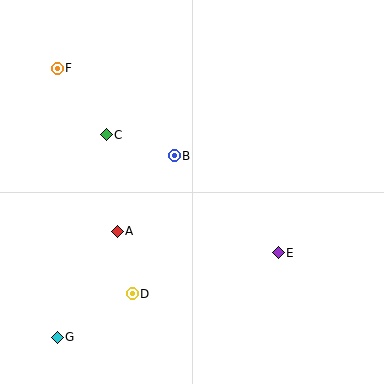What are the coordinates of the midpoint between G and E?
The midpoint between G and E is at (168, 295).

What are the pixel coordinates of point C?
Point C is at (106, 135).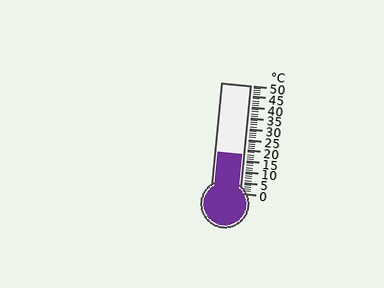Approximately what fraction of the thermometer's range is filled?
The thermometer is filled to approximately 35% of its range.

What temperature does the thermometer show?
The thermometer shows approximately 18°C.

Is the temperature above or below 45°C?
The temperature is below 45°C.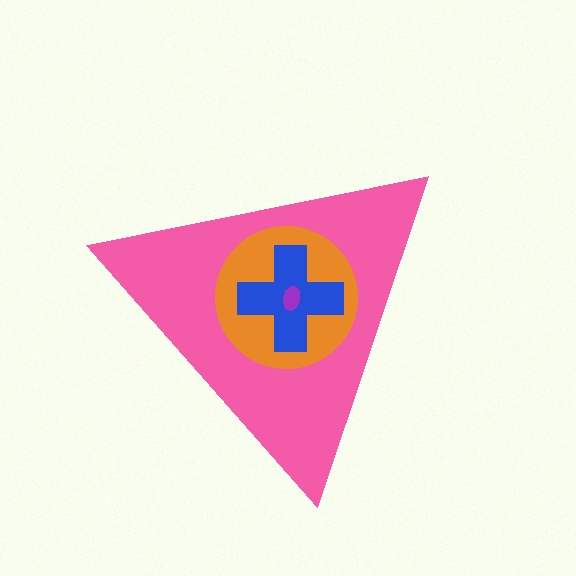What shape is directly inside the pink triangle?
The orange circle.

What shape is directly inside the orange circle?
The blue cross.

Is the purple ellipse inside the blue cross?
Yes.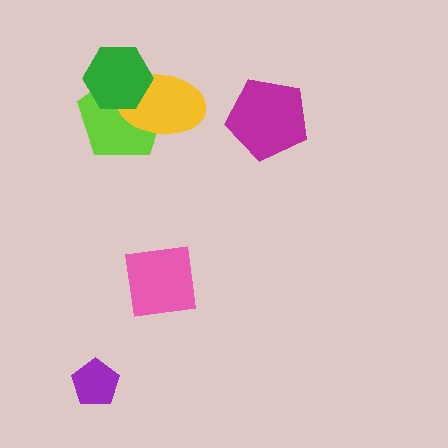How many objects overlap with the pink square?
0 objects overlap with the pink square.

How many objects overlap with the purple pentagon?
0 objects overlap with the purple pentagon.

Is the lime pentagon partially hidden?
Yes, it is partially covered by another shape.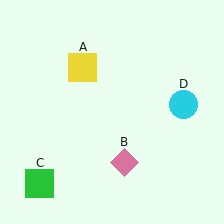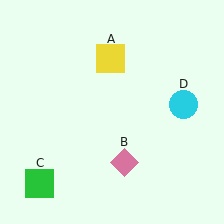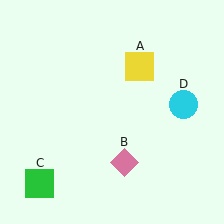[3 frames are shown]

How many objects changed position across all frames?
1 object changed position: yellow square (object A).